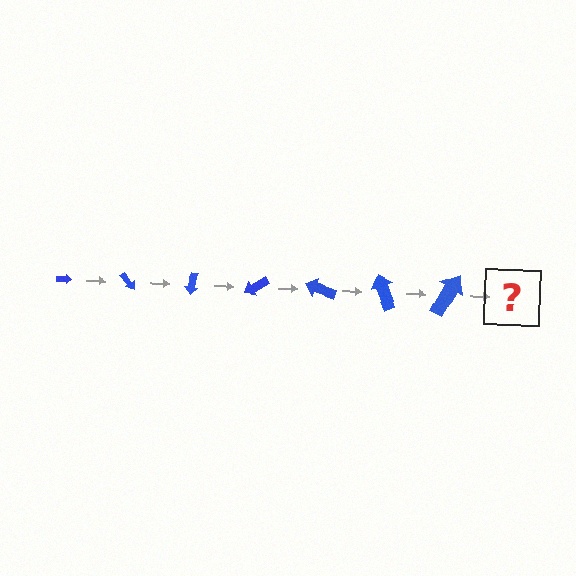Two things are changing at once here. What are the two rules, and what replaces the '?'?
The two rules are that the arrow grows larger each step and it rotates 50 degrees each step. The '?' should be an arrow, larger than the previous one and rotated 350 degrees from the start.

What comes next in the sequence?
The next element should be an arrow, larger than the previous one and rotated 350 degrees from the start.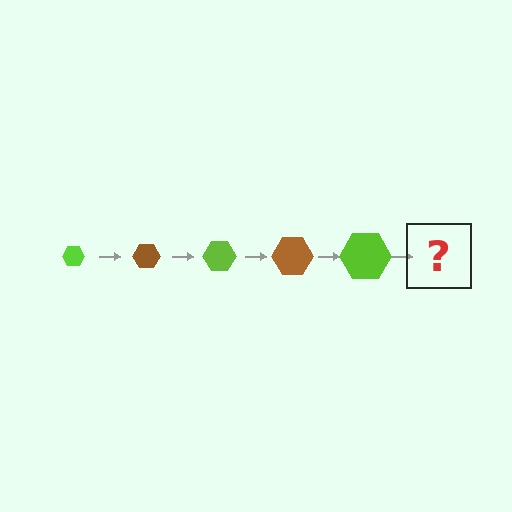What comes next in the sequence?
The next element should be a brown hexagon, larger than the previous one.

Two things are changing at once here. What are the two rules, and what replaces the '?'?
The two rules are that the hexagon grows larger each step and the color cycles through lime and brown. The '?' should be a brown hexagon, larger than the previous one.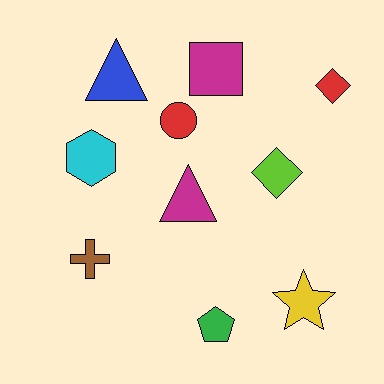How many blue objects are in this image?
There is 1 blue object.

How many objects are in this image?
There are 10 objects.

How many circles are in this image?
There is 1 circle.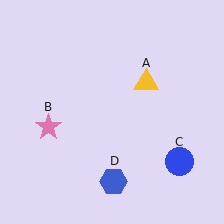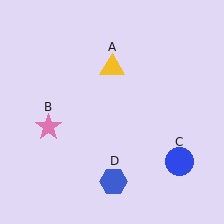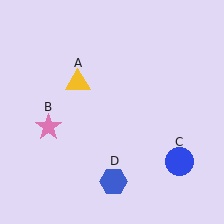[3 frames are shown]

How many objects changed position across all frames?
1 object changed position: yellow triangle (object A).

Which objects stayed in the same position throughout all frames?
Pink star (object B) and blue circle (object C) and blue hexagon (object D) remained stationary.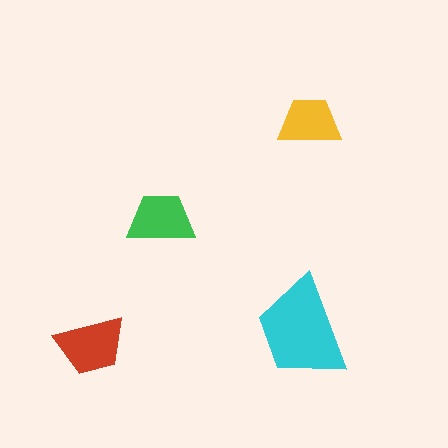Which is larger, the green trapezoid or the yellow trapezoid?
The green one.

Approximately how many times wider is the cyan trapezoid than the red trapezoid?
About 1.5 times wider.